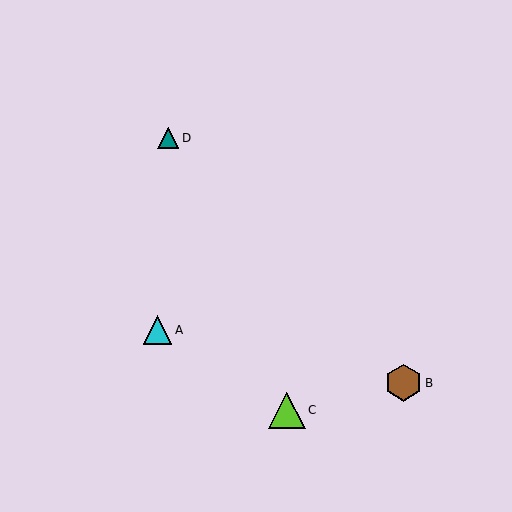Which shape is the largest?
The brown hexagon (labeled B) is the largest.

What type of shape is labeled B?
Shape B is a brown hexagon.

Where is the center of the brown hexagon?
The center of the brown hexagon is at (403, 383).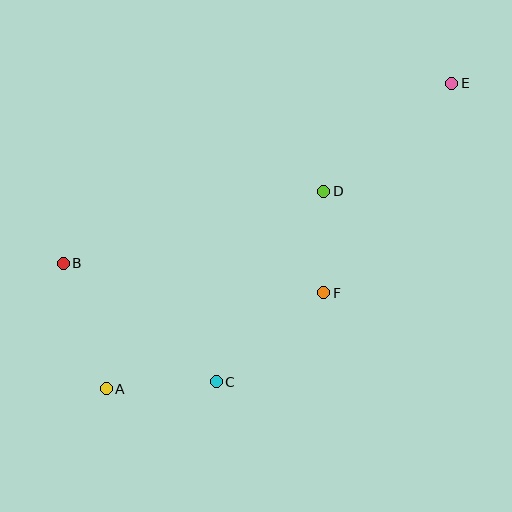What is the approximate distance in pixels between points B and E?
The distance between B and E is approximately 428 pixels.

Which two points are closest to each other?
Points D and F are closest to each other.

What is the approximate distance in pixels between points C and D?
The distance between C and D is approximately 219 pixels.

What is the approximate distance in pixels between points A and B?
The distance between A and B is approximately 133 pixels.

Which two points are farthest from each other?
Points A and E are farthest from each other.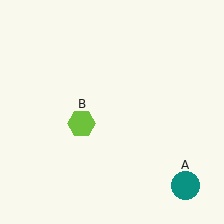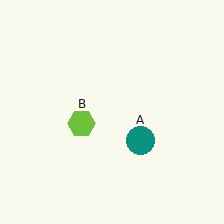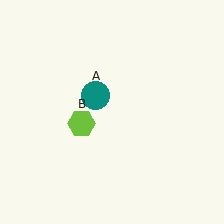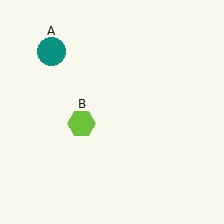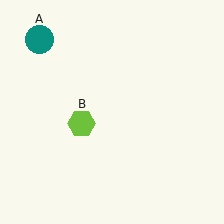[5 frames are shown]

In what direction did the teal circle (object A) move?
The teal circle (object A) moved up and to the left.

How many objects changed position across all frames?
1 object changed position: teal circle (object A).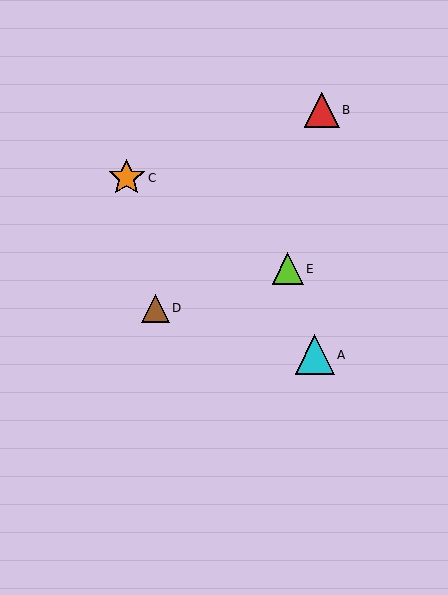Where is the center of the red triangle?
The center of the red triangle is at (322, 110).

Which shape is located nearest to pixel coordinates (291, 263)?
The lime triangle (labeled E) at (288, 269) is nearest to that location.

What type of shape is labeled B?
Shape B is a red triangle.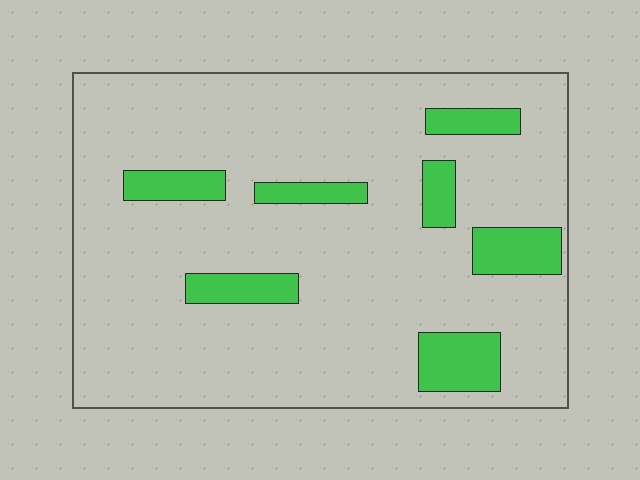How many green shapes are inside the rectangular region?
7.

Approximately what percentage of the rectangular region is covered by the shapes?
Approximately 15%.